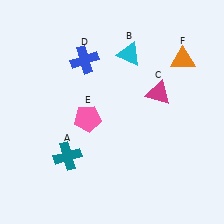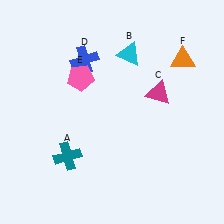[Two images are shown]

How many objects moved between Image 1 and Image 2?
1 object moved between the two images.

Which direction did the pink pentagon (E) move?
The pink pentagon (E) moved up.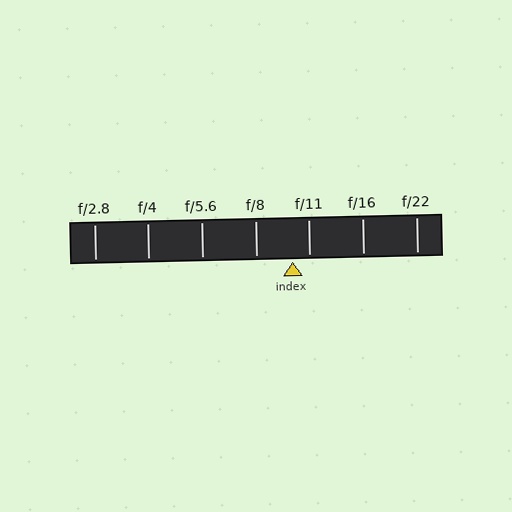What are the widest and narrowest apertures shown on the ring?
The widest aperture shown is f/2.8 and the narrowest is f/22.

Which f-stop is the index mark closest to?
The index mark is closest to f/11.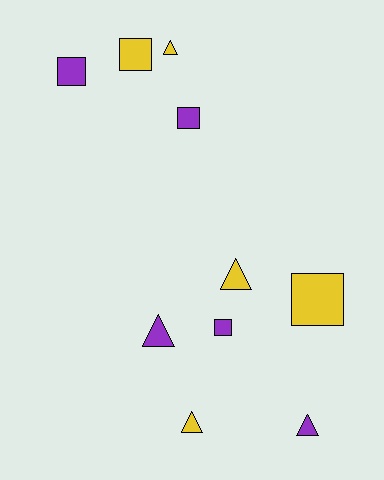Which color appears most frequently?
Purple, with 5 objects.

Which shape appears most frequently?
Square, with 5 objects.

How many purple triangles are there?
There are 2 purple triangles.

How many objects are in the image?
There are 10 objects.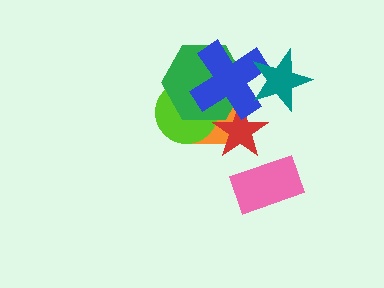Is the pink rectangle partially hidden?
No, no other shape covers it.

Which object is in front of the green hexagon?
The blue cross is in front of the green hexagon.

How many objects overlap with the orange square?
4 objects overlap with the orange square.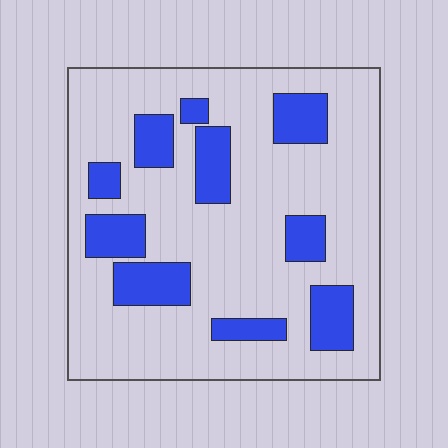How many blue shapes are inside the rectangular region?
10.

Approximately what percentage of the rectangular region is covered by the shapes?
Approximately 25%.